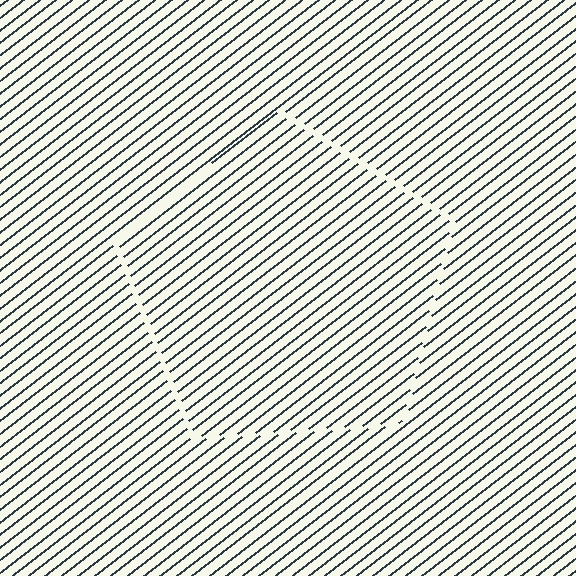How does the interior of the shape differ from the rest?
The interior of the shape contains the same grating, shifted by half a period — the contour is defined by the phase discontinuity where line-ends from the inner and outer gratings abut.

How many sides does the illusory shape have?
5 sides — the line-ends trace a pentagon.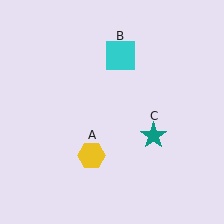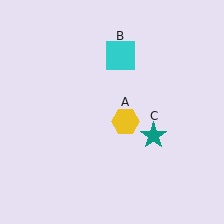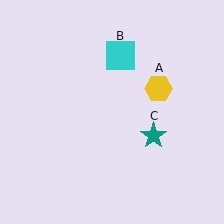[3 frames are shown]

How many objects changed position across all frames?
1 object changed position: yellow hexagon (object A).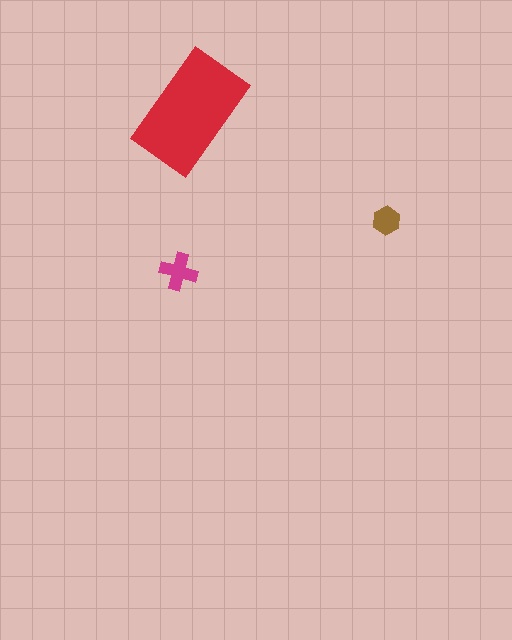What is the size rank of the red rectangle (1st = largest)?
1st.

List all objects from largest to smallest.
The red rectangle, the magenta cross, the brown hexagon.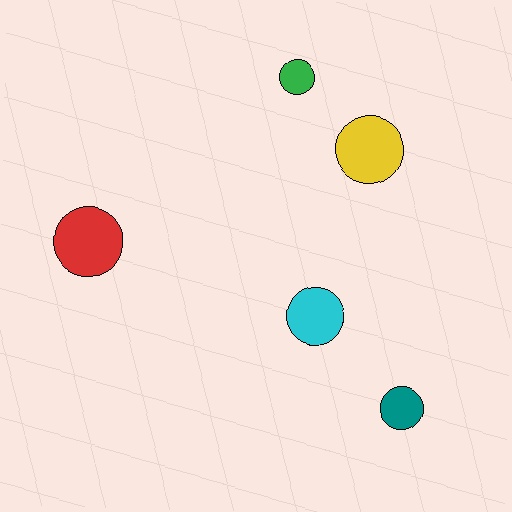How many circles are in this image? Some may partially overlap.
There are 5 circles.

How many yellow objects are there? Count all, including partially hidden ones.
There is 1 yellow object.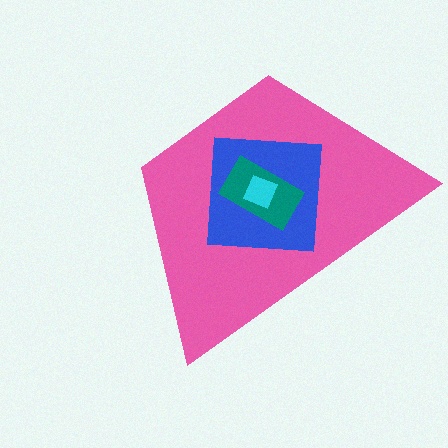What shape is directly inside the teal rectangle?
The cyan diamond.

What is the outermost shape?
The pink trapezoid.